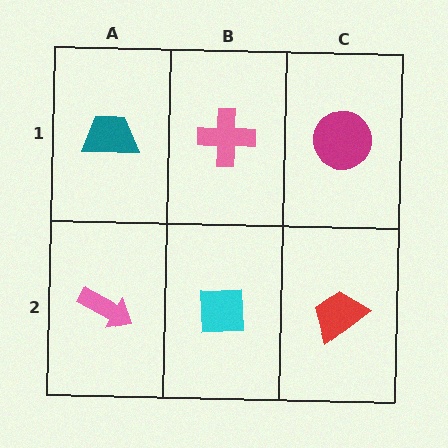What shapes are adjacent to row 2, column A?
A teal trapezoid (row 1, column A), a cyan square (row 2, column B).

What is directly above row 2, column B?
A pink cross.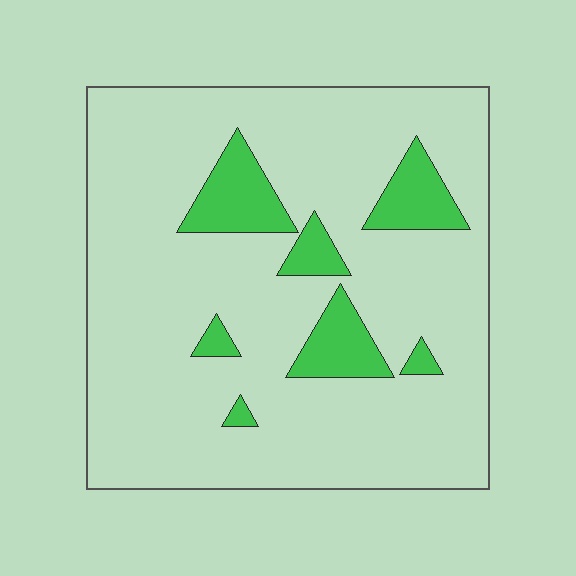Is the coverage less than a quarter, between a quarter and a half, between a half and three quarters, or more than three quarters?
Less than a quarter.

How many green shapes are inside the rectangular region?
7.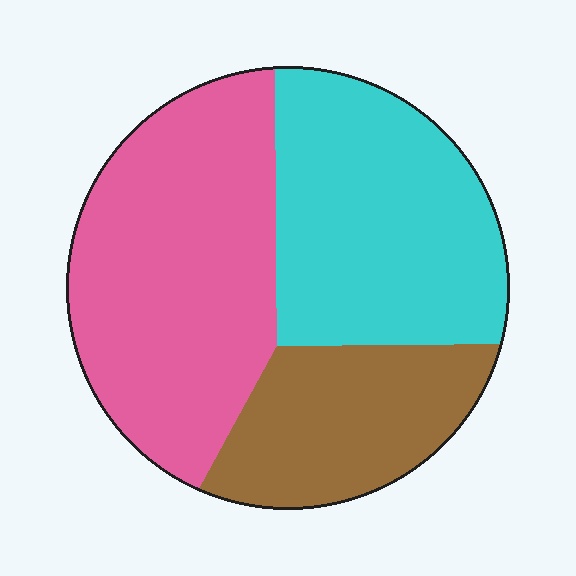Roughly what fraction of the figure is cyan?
Cyan covers roughly 35% of the figure.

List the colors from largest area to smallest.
From largest to smallest: pink, cyan, brown.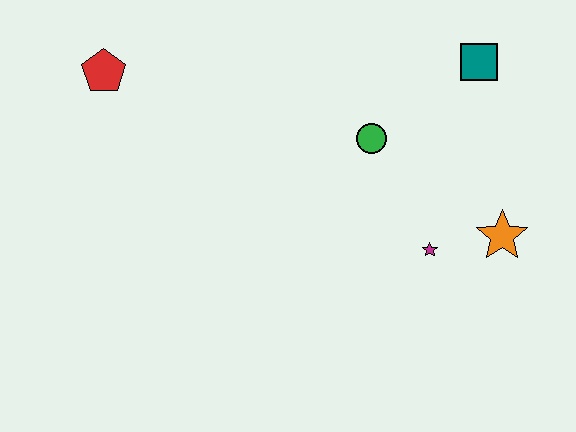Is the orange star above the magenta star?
Yes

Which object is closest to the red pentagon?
The green circle is closest to the red pentagon.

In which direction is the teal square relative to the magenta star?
The teal square is above the magenta star.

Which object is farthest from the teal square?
The red pentagon is farthest from the teal square.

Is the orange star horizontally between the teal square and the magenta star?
No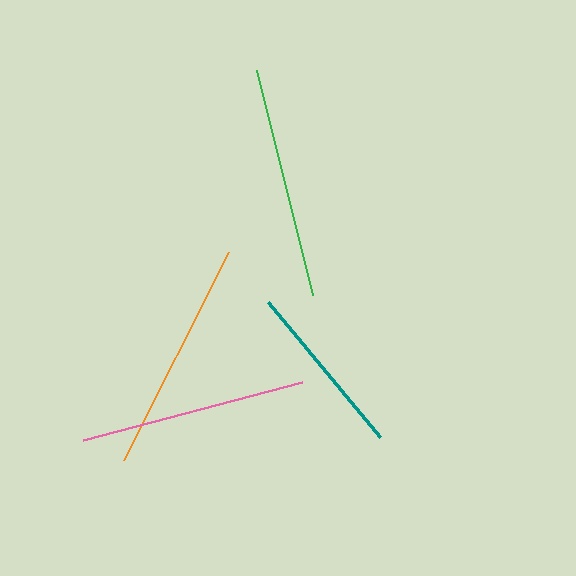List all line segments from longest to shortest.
From longest to shortest: orange, green, pink, teal.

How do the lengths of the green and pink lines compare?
The green and pink lines are approximately the same length.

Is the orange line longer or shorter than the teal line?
The orange line is longer than the teal line.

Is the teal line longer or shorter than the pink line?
The pink line is longer than the teal line.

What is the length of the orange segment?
The orange segment is approximately 234 pixels long.